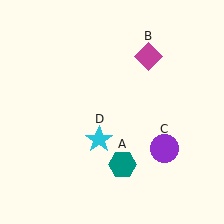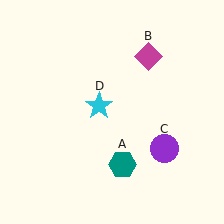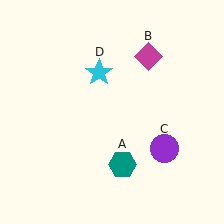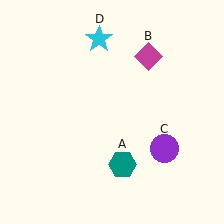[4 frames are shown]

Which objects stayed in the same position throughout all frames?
Teal hexagon (object A) and magenta diamond (object B) and purple circle (object C) remained stationary.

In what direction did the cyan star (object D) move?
The cyan star (object D) moved up.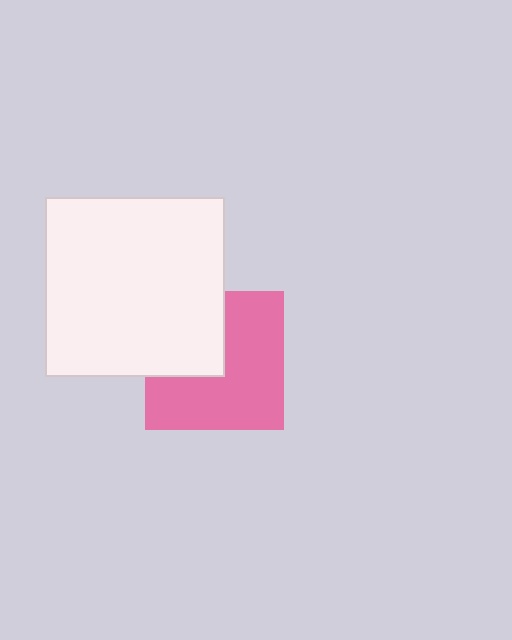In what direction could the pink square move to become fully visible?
The pink square could move toward the lower-right. That would shift it out from behind the white square entirely.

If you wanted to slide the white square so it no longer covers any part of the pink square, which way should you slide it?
Slide it toward the upper-left — that is the most direct way to separate the two shapes.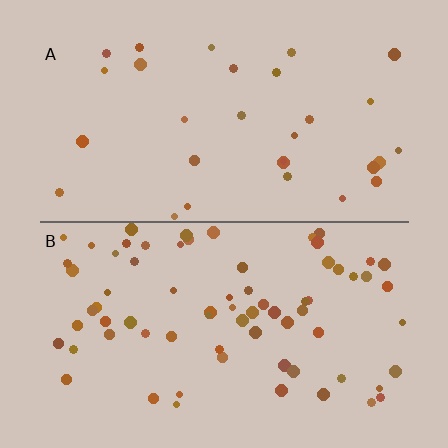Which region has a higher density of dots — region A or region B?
B (the bottom).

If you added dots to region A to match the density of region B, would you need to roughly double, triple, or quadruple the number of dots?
Approximately double.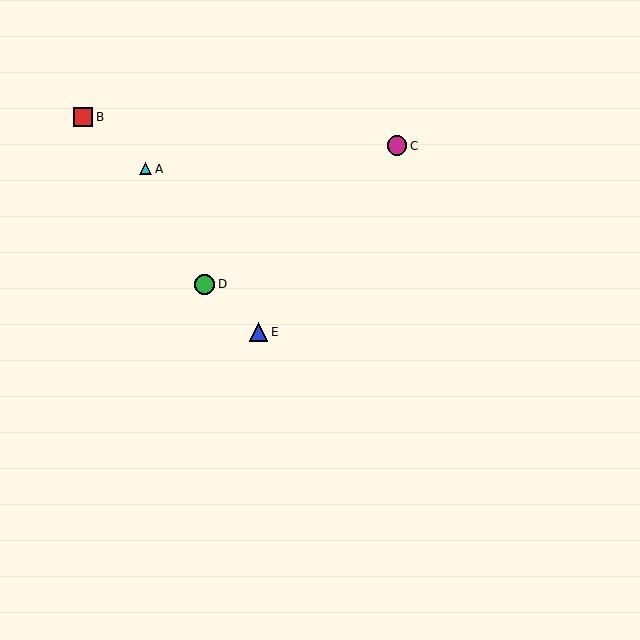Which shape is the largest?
The green circle (labeled D) is the largest.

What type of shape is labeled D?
Shape D is a green circle.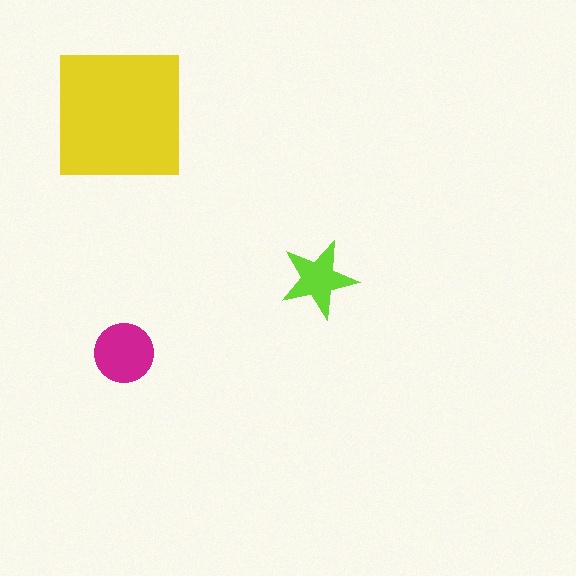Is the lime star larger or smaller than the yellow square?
Smaller.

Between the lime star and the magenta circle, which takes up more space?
The magenta circle.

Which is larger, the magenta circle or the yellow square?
The yellow square.